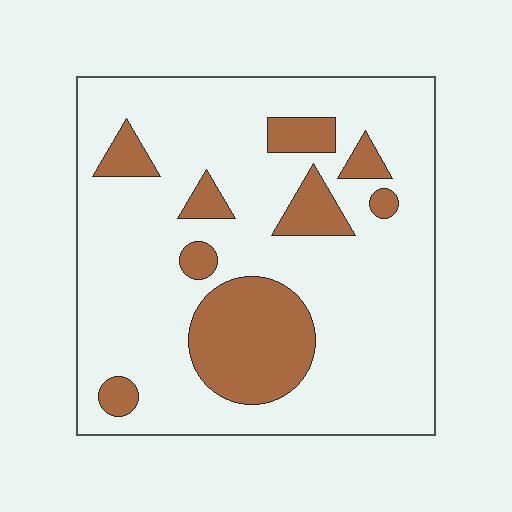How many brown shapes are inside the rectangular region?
9.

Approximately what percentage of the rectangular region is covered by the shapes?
Approximately 20%.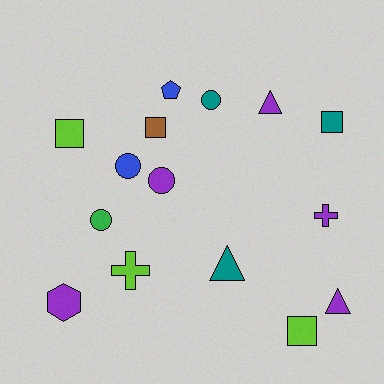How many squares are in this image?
There are 4 squares.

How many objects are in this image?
There are 15 objects.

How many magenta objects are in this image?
There are no magenta objects.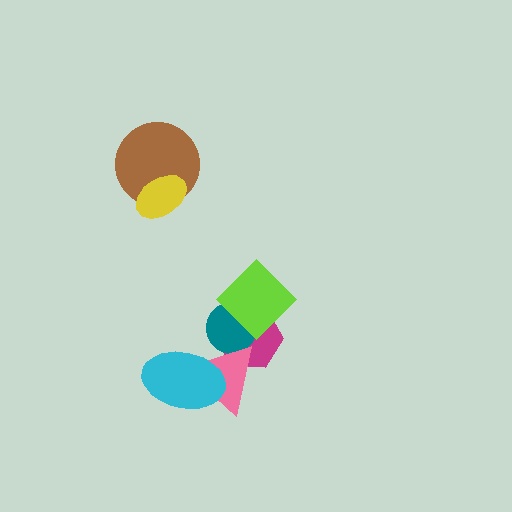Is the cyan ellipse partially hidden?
No, no other shape covers it.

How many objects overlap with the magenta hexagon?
3 objects overlap with the magenta hexagon.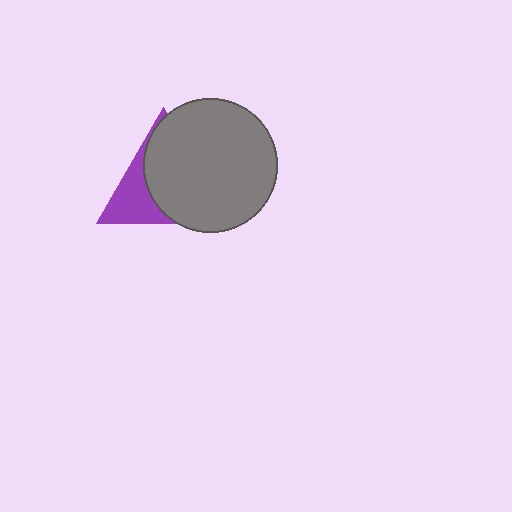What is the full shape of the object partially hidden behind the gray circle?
The partially hidden object is a purple triangle.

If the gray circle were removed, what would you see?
You would see the complete purple triangle.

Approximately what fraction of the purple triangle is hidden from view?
Roughly 67% of the purple triangle is hidden behind the gray circle.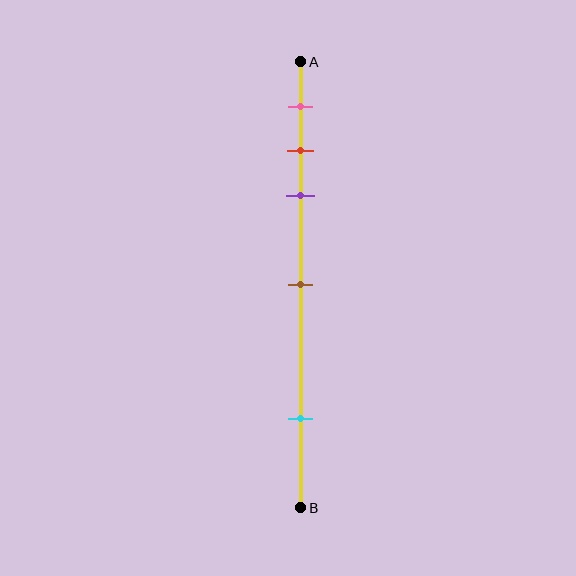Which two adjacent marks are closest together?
The red and purple marks are the closest adjacent pair.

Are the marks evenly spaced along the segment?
No, the marks are not evenly spaced.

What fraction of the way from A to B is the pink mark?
The pink mark is approximately 10% (0.1) of the way from A to B.